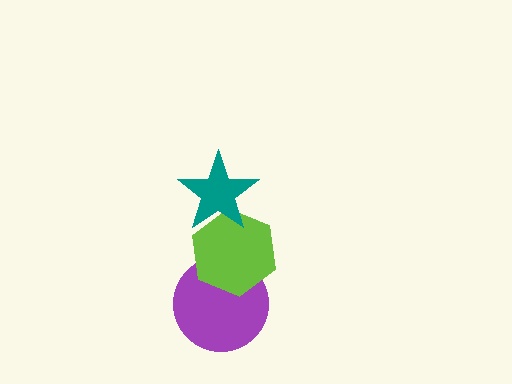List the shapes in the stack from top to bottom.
From top to bottom: the teal star, the lime hexagon, the purple circle.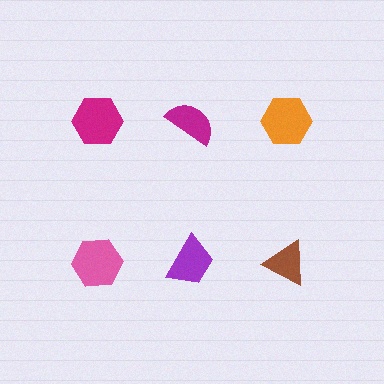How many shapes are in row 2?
3 shapes.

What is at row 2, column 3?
A brown triangle.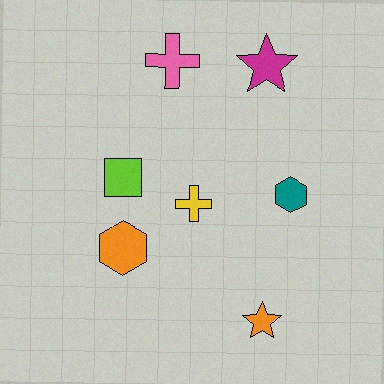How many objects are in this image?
There are 7 objects.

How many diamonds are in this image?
There are no diamonds.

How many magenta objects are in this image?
There is 1 magenta object.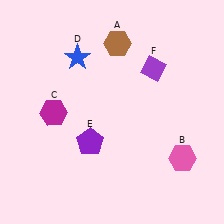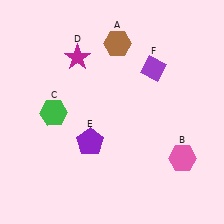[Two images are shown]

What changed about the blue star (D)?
In Image 1, D is blue. In Image 2, it changed to magenta.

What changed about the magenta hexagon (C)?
In Image 1, C is magenta. In Image 2, it changed to green.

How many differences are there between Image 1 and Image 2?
There are 2 differences between the two images.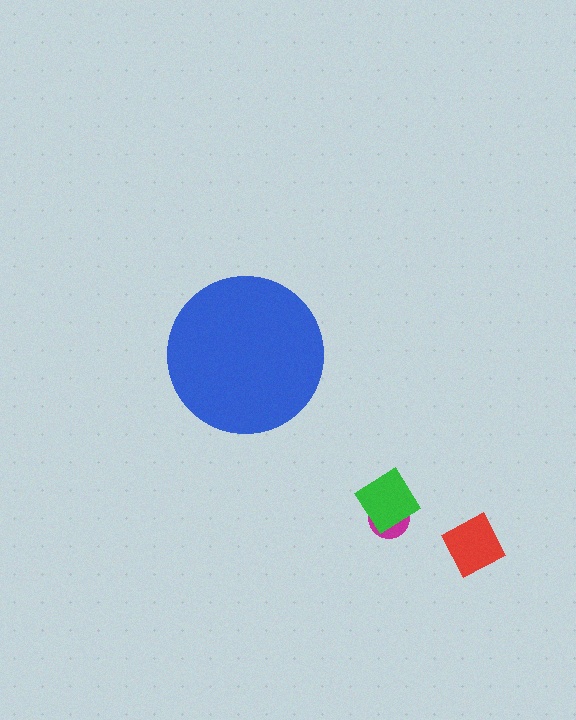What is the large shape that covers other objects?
A blue circle.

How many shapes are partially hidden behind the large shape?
0 shapes are partially hidden.